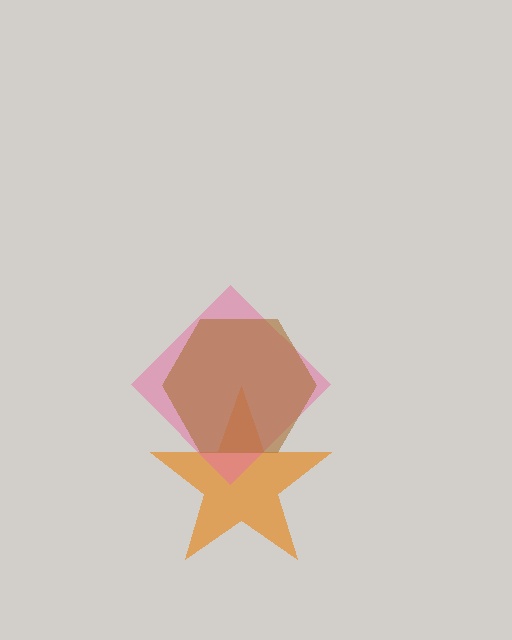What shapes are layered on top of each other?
The layered shapes are: an orange star, a pink diamond, a brown hexagon.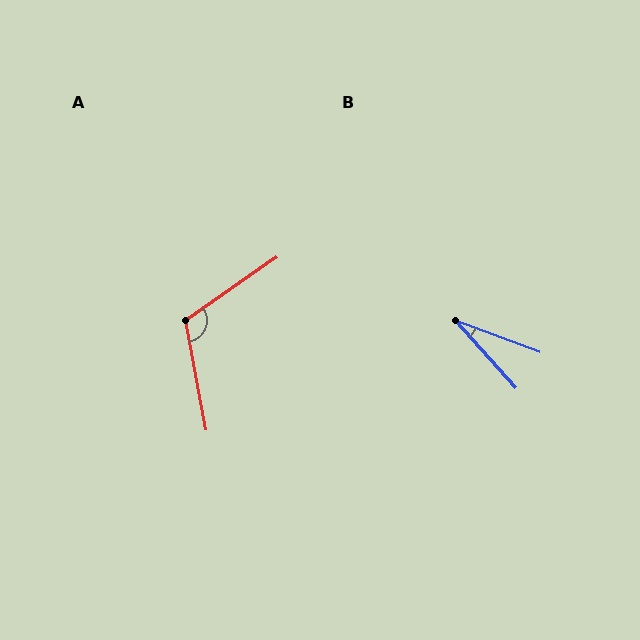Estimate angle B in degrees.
Approximately 28 degrees.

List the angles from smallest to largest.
B (28°), A (114°).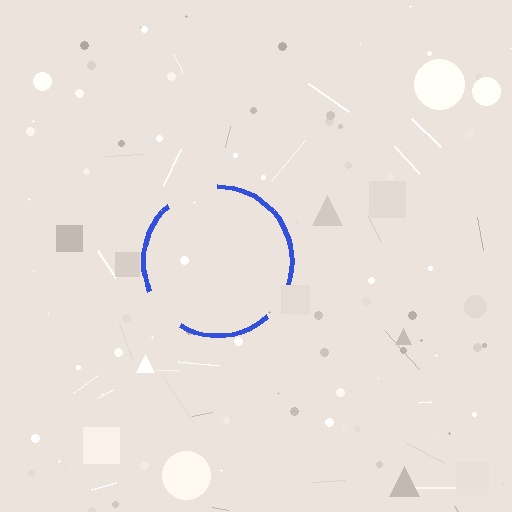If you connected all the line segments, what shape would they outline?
They would outline a circle.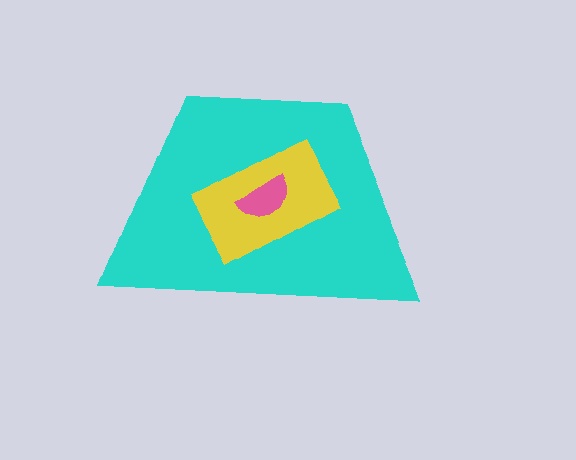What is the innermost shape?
The pink semicircle.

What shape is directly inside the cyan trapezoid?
The yellow rectangle.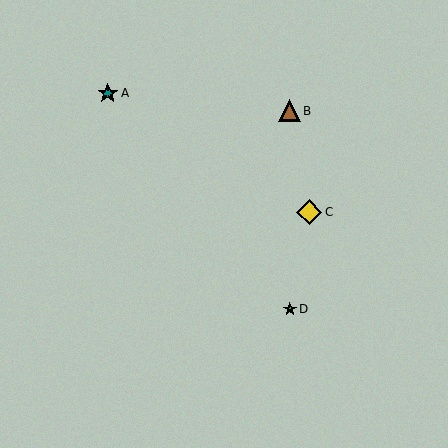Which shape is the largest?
The yellow diamond (labeled C) is the largest.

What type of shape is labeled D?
Shape D is a green star.